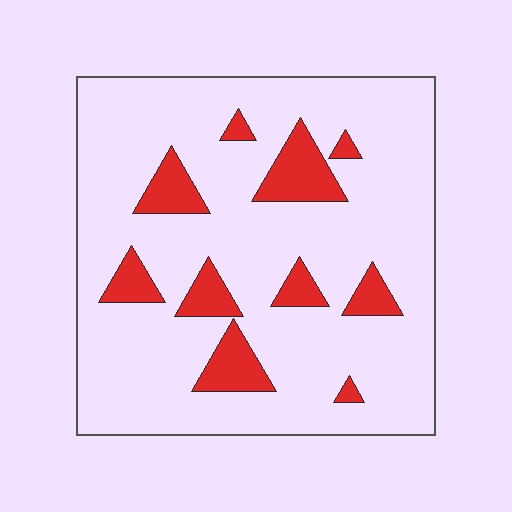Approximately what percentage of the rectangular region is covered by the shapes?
Approximately 15%.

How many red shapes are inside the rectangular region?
10.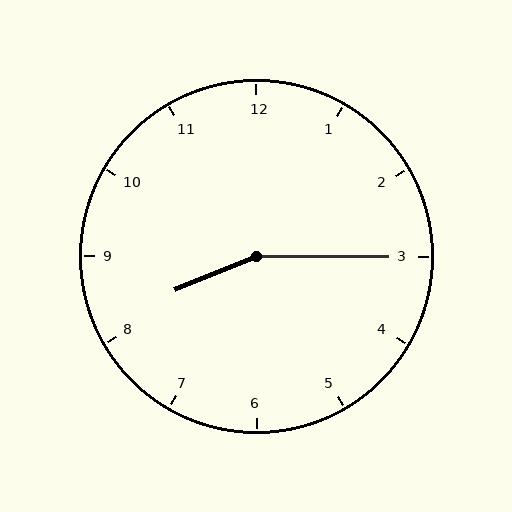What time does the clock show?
8:15.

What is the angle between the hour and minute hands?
Approximately 158 degrees.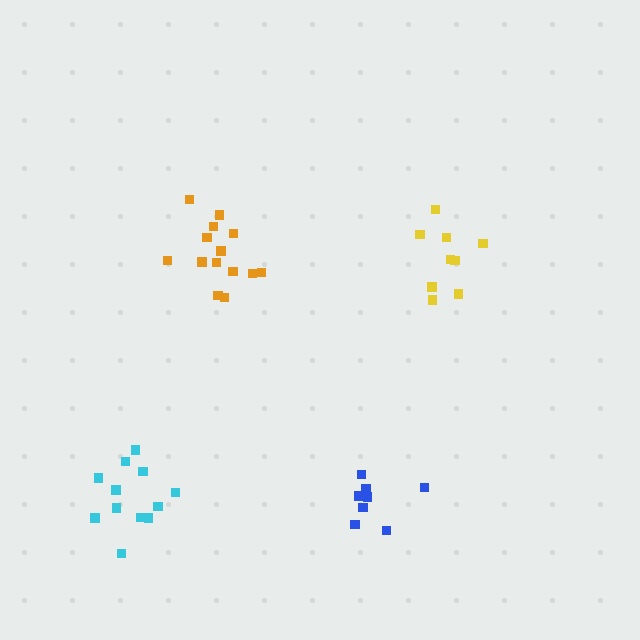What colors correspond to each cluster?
The clusters are colored: orange, yellow, blue, cyan.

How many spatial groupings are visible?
There are 4 spatial groupings.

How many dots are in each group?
Group 1: 14 dots, Group 2: 9 dots, Group 3: 8 dots, Group 4: 12 dots (43 total).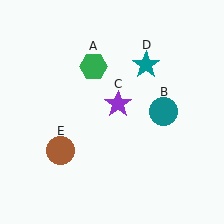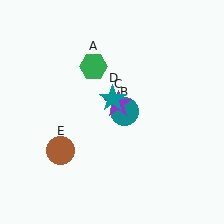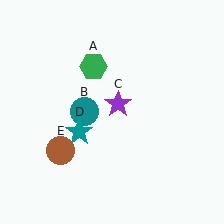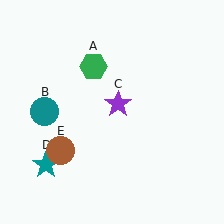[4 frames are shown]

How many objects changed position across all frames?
2 objects changed position: teal circle (object B), teal star (object D).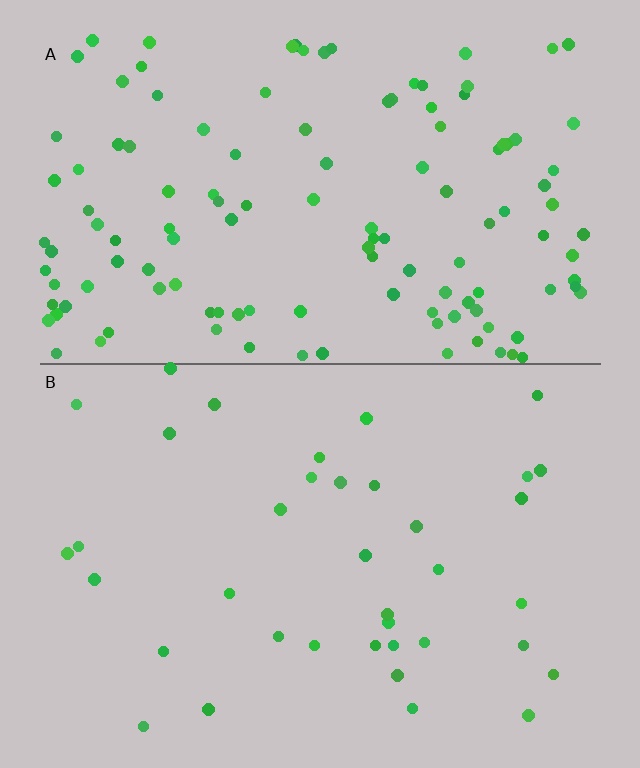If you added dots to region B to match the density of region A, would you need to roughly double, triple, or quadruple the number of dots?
Approximately triple.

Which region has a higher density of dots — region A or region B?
A (the top).